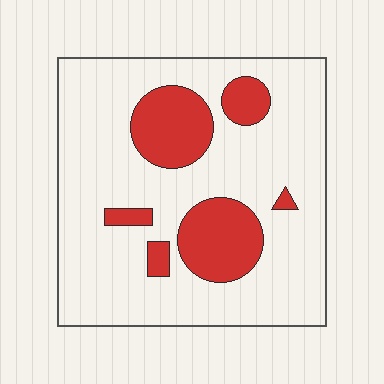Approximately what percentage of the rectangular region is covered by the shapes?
Approximately 20%.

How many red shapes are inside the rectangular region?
6.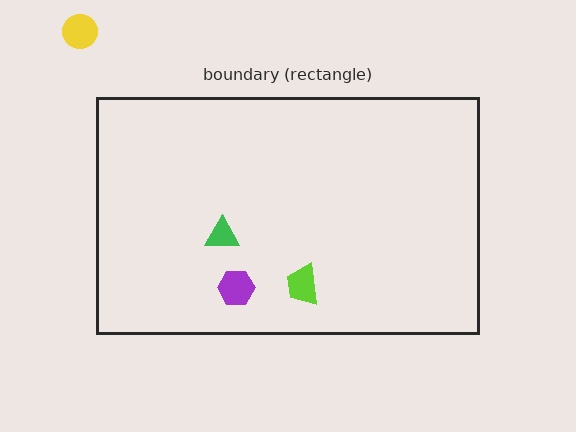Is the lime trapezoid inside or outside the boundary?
Inside.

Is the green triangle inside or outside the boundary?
Inside.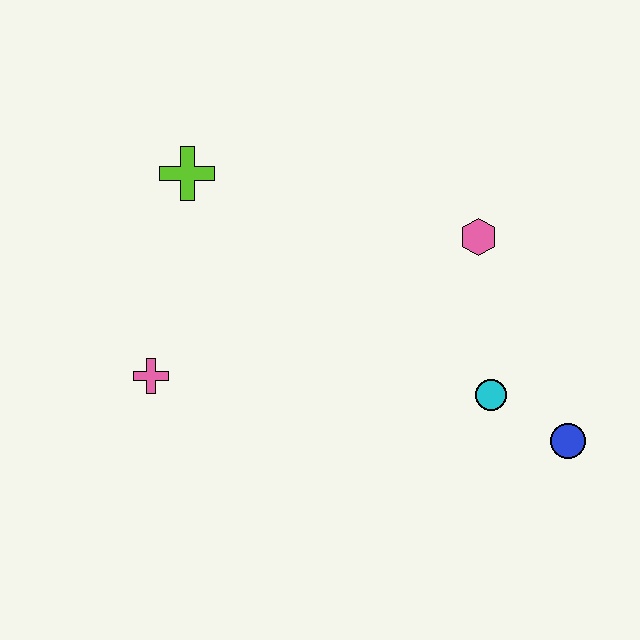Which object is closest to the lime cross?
The pink cross is closest to the lime cross.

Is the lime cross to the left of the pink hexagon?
Yes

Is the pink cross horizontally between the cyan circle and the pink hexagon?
No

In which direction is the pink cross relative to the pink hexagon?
The pink cross is to the left of the pink hexagon.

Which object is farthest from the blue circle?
The lime cross is farthest from the blue circle.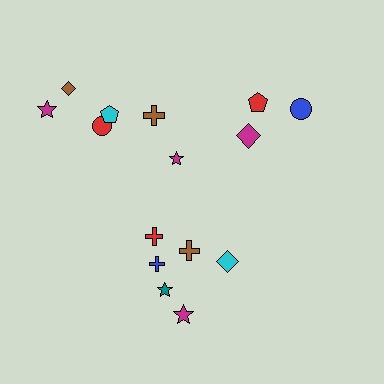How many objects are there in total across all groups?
There are 15 objects.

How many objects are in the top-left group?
There are 6 objects.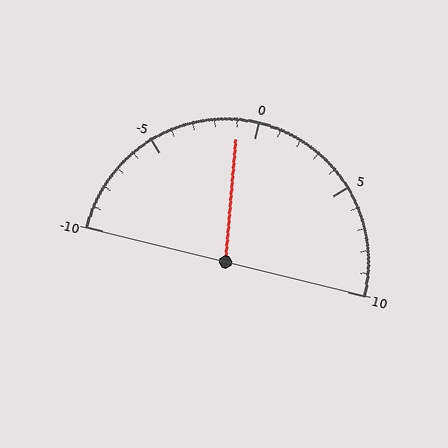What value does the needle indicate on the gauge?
The needle indicates approximately -1.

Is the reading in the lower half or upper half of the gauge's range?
The reading is in the lower half of the range (-10 to 10).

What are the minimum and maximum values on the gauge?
The gauge ranges from -10 to 10.